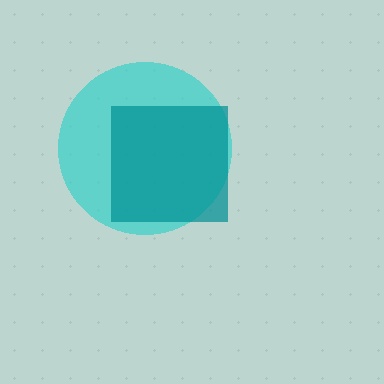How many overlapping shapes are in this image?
There are 2 overlapping shapes in the image.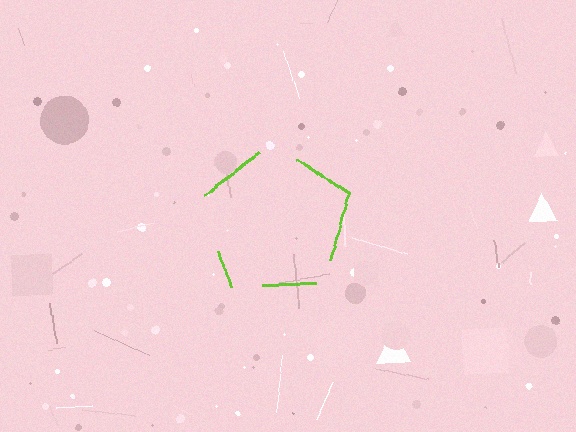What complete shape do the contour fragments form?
The contour fragments form a pentagon.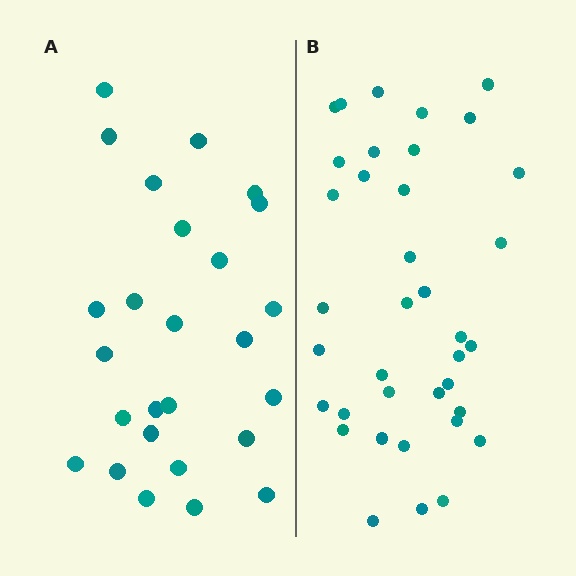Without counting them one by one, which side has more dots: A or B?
Region B (the right region) has more dots.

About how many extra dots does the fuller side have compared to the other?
Region B has roughly 12 or so more dots than region A.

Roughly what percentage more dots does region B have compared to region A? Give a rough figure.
About 40% more.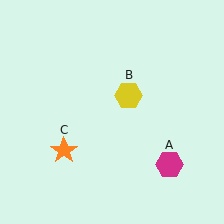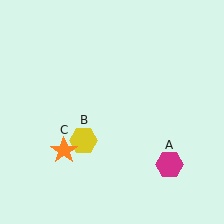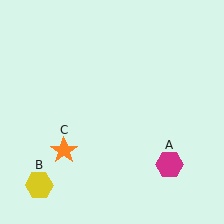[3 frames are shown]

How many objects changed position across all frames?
1 object changed position: yellow hexagon (object B).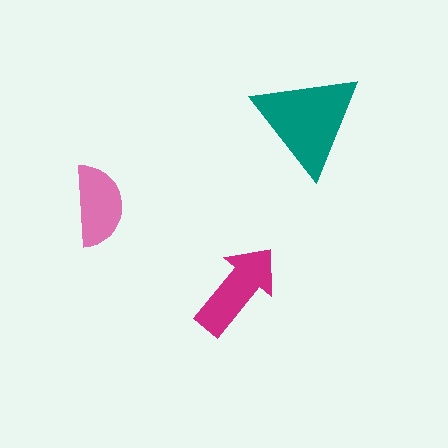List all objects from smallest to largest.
The pink semicircle, the magenta arrow, the teal triangle.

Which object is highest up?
The teal triangle is topmost.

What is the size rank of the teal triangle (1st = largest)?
1st.